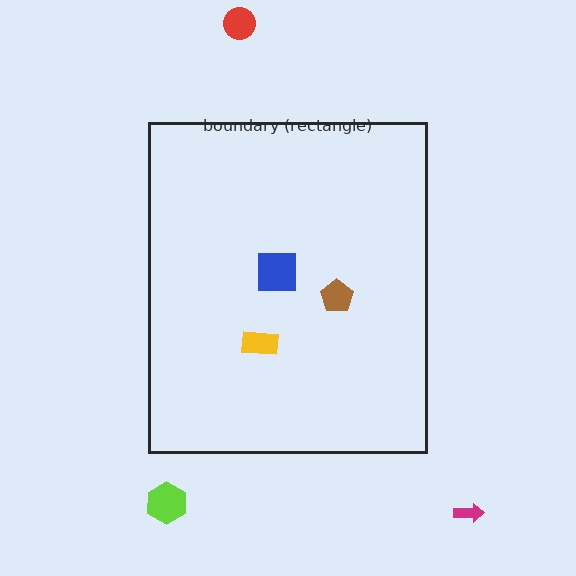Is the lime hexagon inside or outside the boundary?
Outside.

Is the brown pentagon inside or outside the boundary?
Inside.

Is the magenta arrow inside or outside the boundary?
Outside.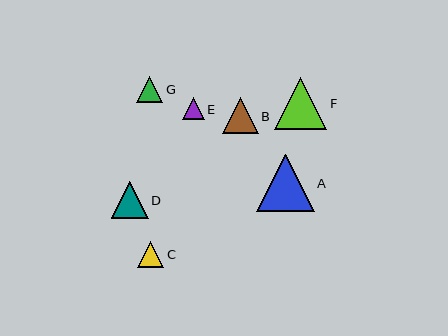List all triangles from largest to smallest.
From largest to smallest: A, F, D, B, C, G, E.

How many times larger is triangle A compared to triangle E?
Triangle A is approximately 2.7 times the size of triangle E.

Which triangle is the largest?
Triangle A is the largest with a size of approximately 57 pixels.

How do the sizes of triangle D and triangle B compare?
Triangle D and triangle B are approximately the same size.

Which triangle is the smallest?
Triangle E is the smallest with a size of approximately 22 pixels.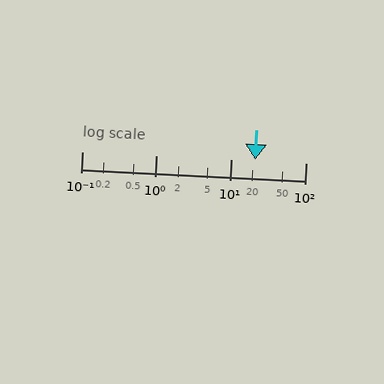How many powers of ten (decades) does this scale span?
The scale spans 3 decades, from 0.1 to 100.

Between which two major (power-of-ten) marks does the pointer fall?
The pointer is between 10 and 100.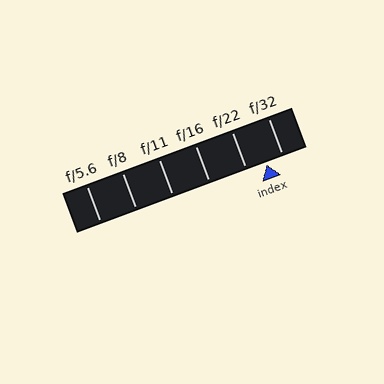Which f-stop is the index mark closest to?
The index mark is closest to f/32.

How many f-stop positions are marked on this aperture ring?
There are 6 f-stop positions marked.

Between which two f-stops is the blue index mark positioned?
The index mark is between f/22 and f/32.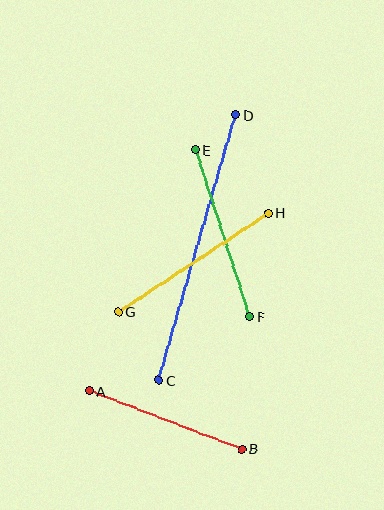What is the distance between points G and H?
The distance is approximately 179 pixels.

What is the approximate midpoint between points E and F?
The midpoint is at approximately (222, 233) pixels.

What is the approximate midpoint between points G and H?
The midpoint is at approximately (193, 262) pixels.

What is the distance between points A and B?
The distance is approximately 163 pixels.